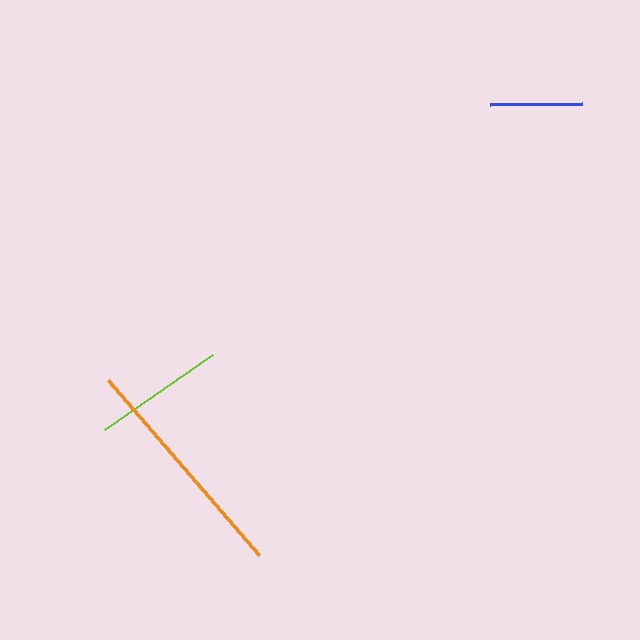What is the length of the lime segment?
The lime segment is approximately 132 pixels long.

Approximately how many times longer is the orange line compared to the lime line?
The orange line is approximately 1.8 times the length of the lime line.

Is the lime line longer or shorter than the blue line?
The lime line is longer than the blue line.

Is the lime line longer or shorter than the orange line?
The orange line is longer than the lime line.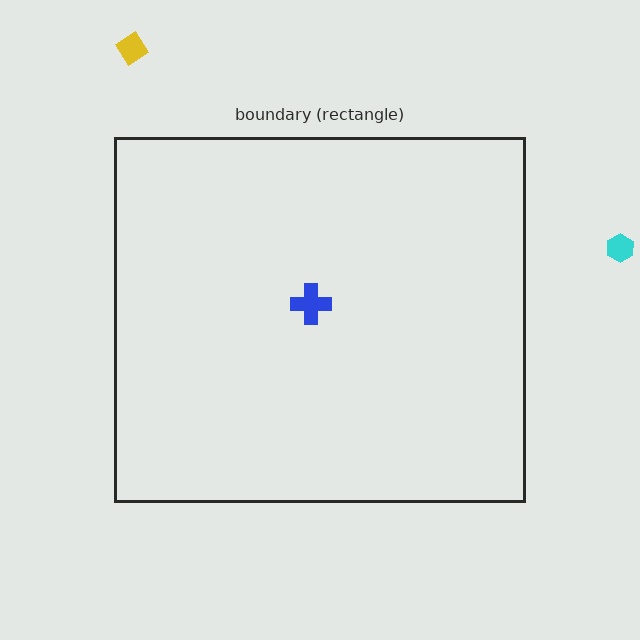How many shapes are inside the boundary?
1 inside, 2 outside.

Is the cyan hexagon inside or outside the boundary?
Outside.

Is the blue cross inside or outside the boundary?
Inside.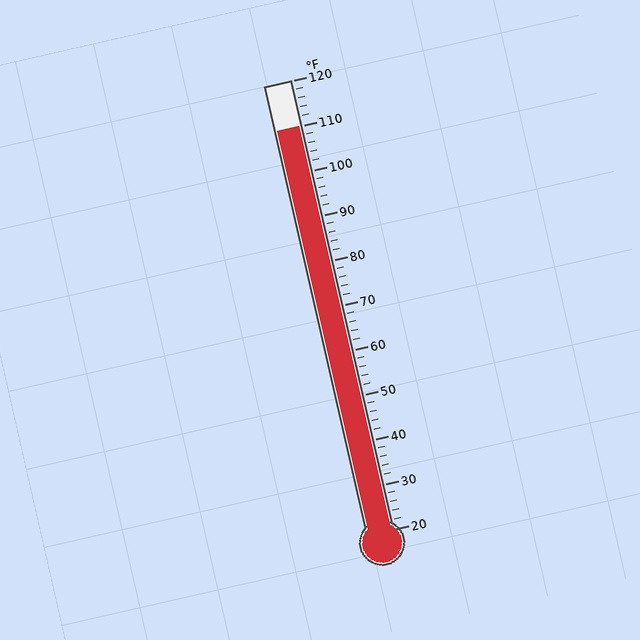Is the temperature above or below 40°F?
The temperature is above 40°F.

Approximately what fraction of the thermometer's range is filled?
The thermometer is filled to approximately 90% of its range.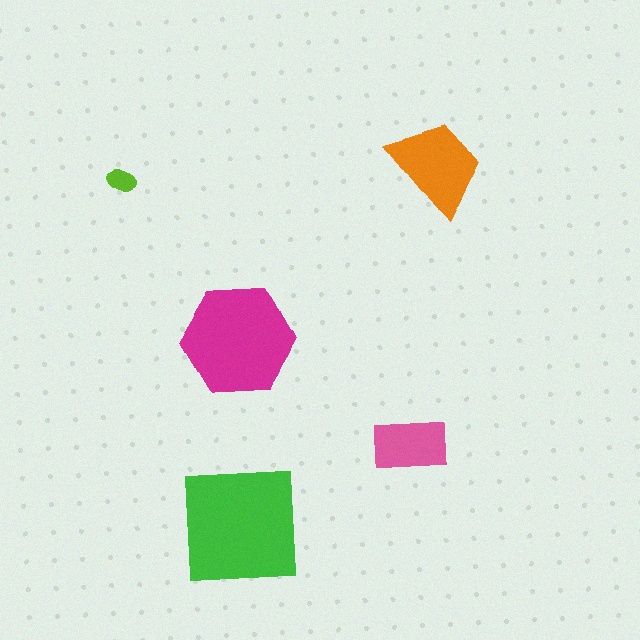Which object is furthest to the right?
The orange trapezoid is rightmost.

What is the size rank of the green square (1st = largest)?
1st.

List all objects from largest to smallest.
The green square, the magenta hexagon, the orange trapezoid, the pink rectangle, the lime ellipse.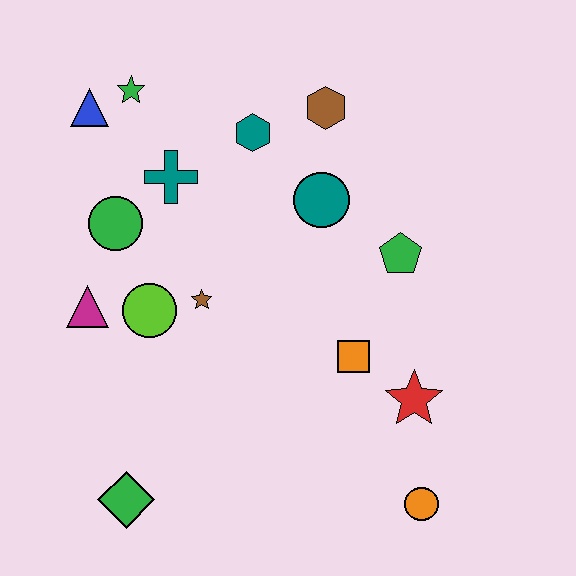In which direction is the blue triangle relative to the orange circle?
The blue triangle is above the orange circle.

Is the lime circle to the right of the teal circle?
No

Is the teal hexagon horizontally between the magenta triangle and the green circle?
No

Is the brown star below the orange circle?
No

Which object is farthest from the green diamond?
The brown hexagon is farthest from the green diamond.